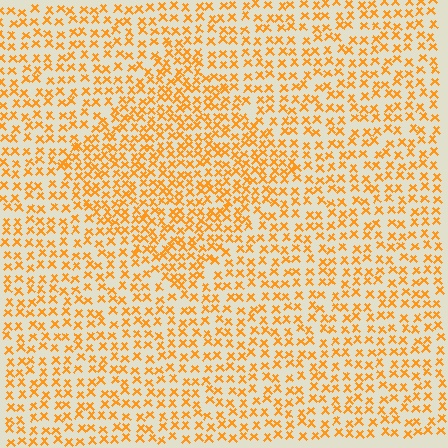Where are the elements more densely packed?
The elements are more densely packed inside the diamond boundary.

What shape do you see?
I see a diamond.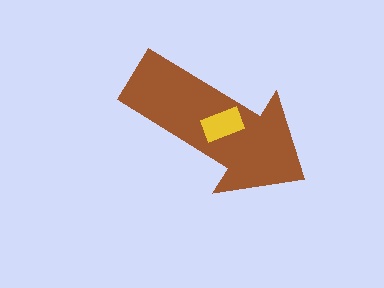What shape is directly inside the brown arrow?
The yellow rectangle.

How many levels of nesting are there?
2.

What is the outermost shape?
The brown arrow.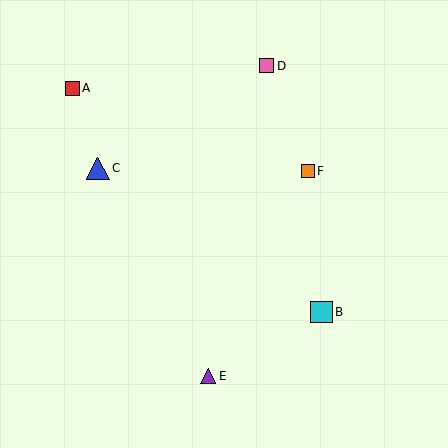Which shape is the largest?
The blue triangle (labeled C) is the largest.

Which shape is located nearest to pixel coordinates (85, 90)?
The red square (labeled A) at (72, 88) is nearest to that location.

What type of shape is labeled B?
Shape B is a cyan square.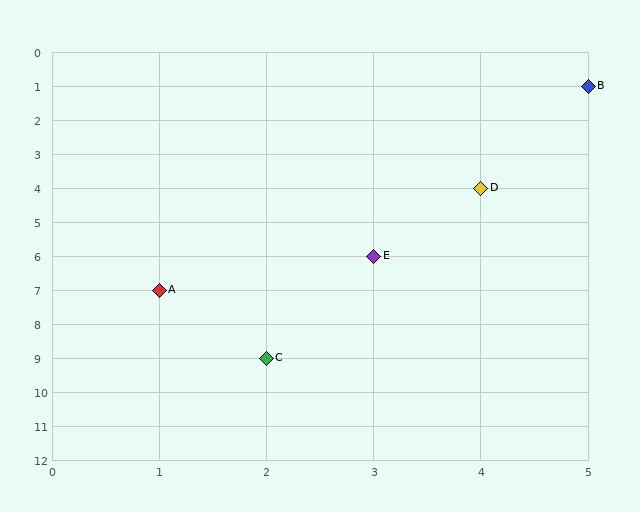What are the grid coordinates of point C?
Point C is at grid coordinates (2, 9).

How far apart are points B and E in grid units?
Points B and E are 2 columns and 5 rows apart (about 5.4 grid units diagonally).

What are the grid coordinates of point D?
Point D is at grid coordinates (4, 4).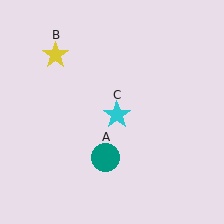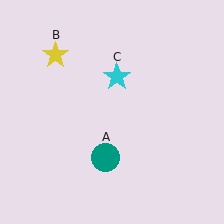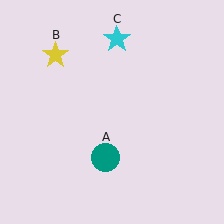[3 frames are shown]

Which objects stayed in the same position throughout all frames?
Teal circle (object A) and yellow star (object B) remained stationary.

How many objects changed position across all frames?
1 object changed position: cyan star (object C).